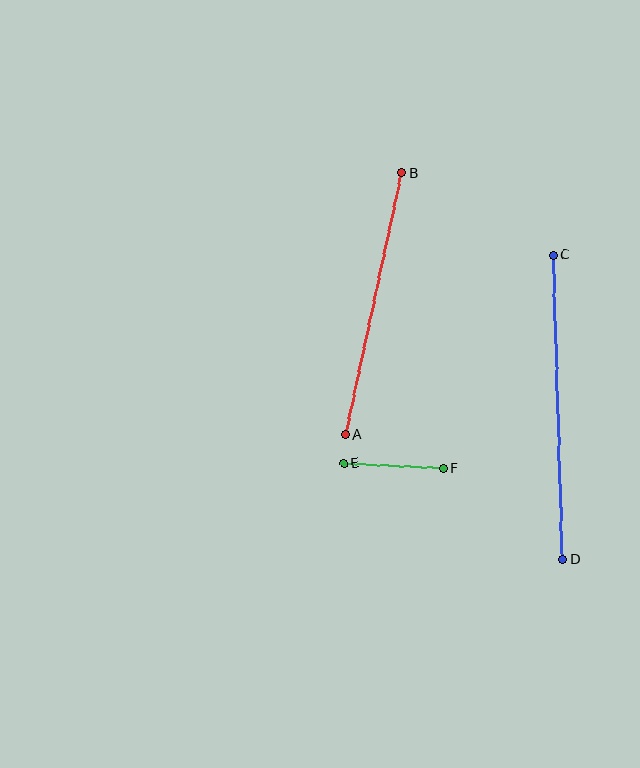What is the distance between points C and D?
The distance is approximately 305 pixels.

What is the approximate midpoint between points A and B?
The midpoint is at approximately (374, 304) pixels.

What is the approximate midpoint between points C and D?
The midpoint is at approximately (558, 407) pixels.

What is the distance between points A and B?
The distance is approximately 268 pixels.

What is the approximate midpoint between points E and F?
The midpoint is at approximately (393, 466) pixels.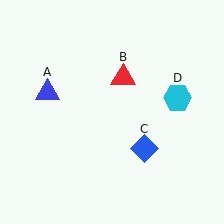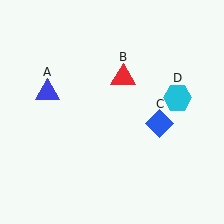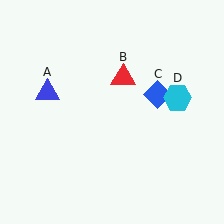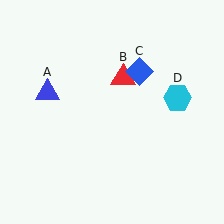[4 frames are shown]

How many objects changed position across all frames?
1 object changed position: blue diamond (object C).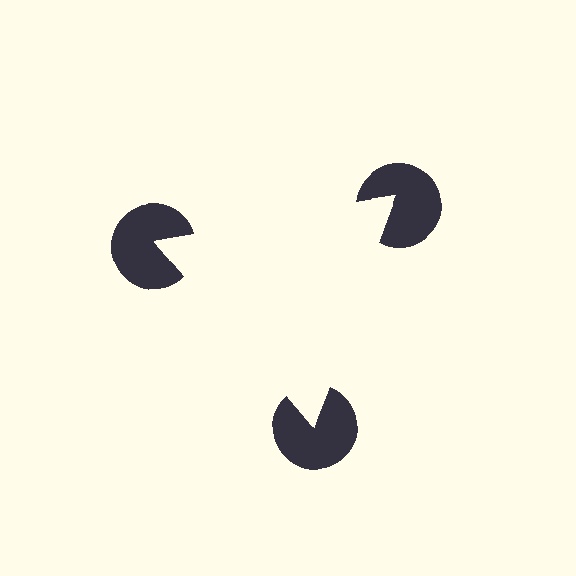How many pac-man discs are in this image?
There are 3 — one at each vertex of the illusory triangle.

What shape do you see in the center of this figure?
An illusory triangle — its edges are inferred from the aligned wedge cuts in the pac-man discs, not physically drawn.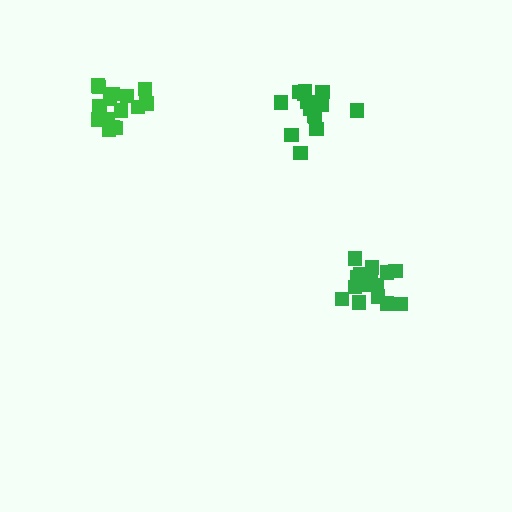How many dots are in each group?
Group 1: 15 dots, Group 2: 17 dots, Group 3: 14 dots (46 total).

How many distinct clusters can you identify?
There are 3 distinct clusters.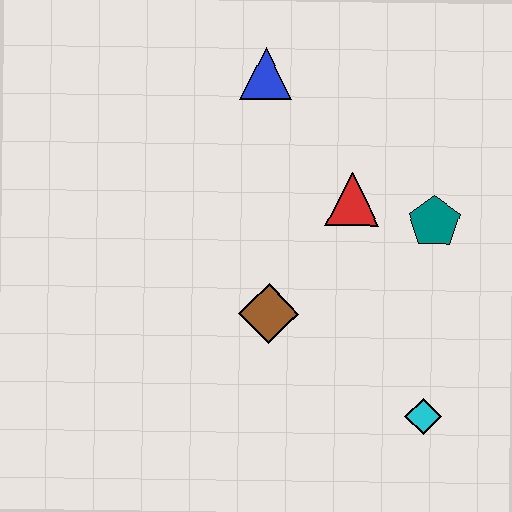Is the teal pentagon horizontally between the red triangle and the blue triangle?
No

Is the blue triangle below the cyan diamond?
No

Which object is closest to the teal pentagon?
The red triangle is closest to the teal pentagon.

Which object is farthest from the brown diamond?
The blue triangle is farthest from the brown diamond.